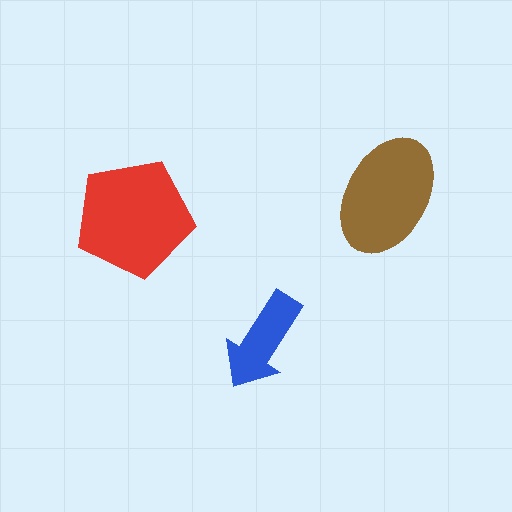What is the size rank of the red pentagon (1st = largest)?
1st.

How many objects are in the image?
There are 3 objects in the image.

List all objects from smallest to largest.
The blue arrow, the brown ellipse, the red pentagon.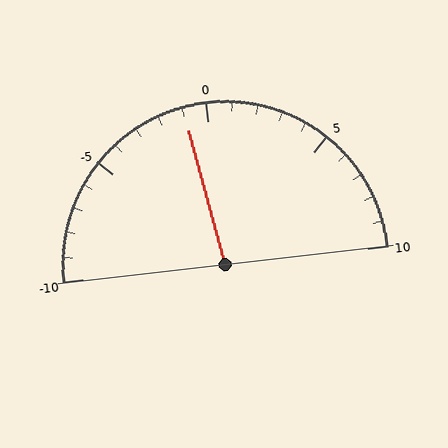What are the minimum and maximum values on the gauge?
The gauge ranges from -10 to 10.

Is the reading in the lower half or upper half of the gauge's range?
The reading is in the lower half of the range (-10 to 10).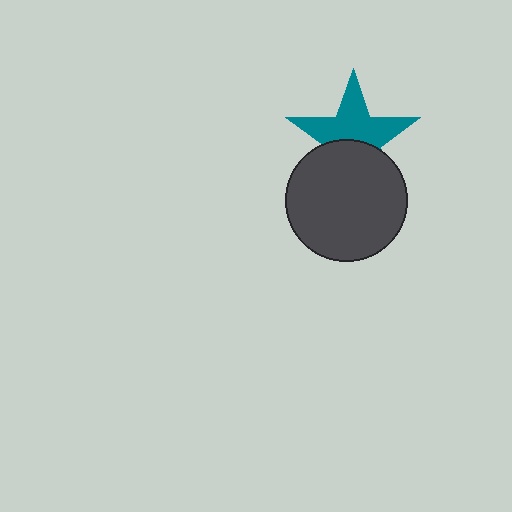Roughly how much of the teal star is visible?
About half of it is visible (roughly 57%).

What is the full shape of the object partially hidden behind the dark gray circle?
The partially hidden object is a teal star.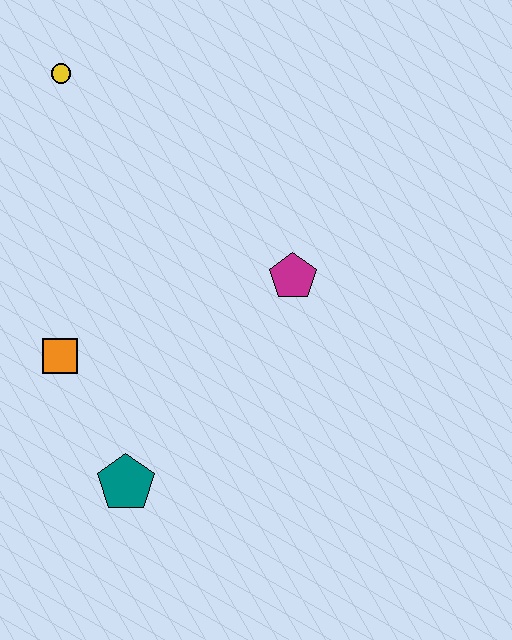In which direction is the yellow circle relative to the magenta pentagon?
The yellow circle is to the left of the magenta pentagon.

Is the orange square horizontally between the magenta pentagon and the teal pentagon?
No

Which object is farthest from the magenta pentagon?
The yellow circle is farthest from the magenta pentagon.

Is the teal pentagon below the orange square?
Yes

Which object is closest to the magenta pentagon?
The orange square is closest to the magenta pentagon.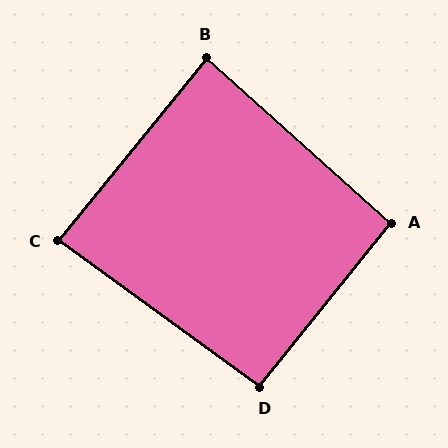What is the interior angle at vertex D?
Approximately 93 degrees (approximately right).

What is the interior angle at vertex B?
Approximately 87 degrees (approximately right).